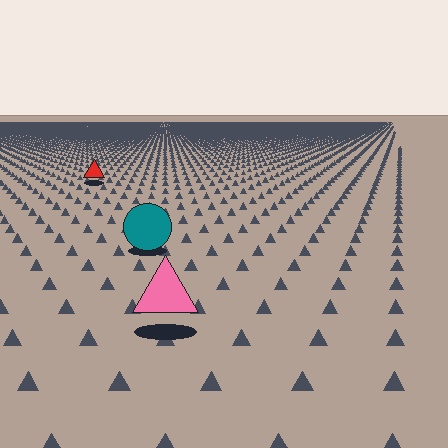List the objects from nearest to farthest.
From nearest to farthest: the pink triangle, the teal circle, the red triangle.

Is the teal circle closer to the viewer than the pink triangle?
No. The pink triangle is closer — you can tell from the texture gradient: the ground texture is coarser near it.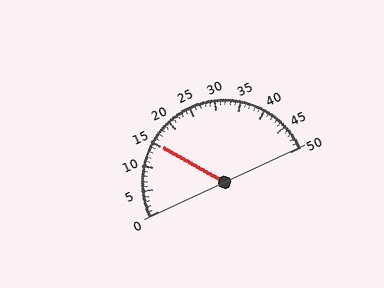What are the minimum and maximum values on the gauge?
The gauge ranges from 0 to 50.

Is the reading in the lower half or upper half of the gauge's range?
The reading is in the lower half of the range (0 to 50).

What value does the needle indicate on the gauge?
The needle indicates approximately 15.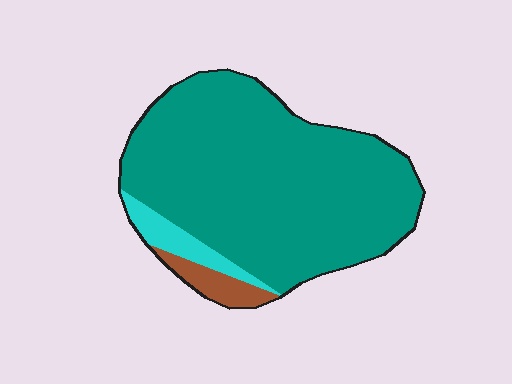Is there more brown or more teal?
Teal.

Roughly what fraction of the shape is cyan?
Cyan takes up about one tenth (1/10) of the shape.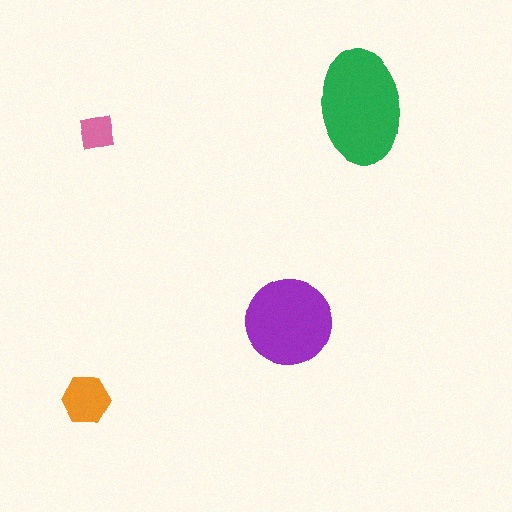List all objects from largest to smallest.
The green ellipse, the purple circle, the orange hexagon, the pink square.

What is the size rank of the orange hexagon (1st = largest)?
3rd.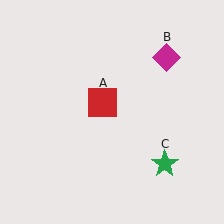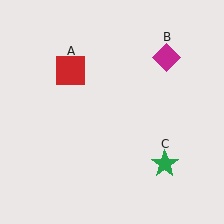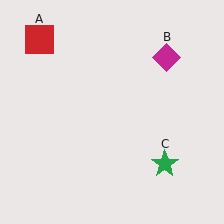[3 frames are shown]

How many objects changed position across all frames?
1 object changed position: red square (object A).